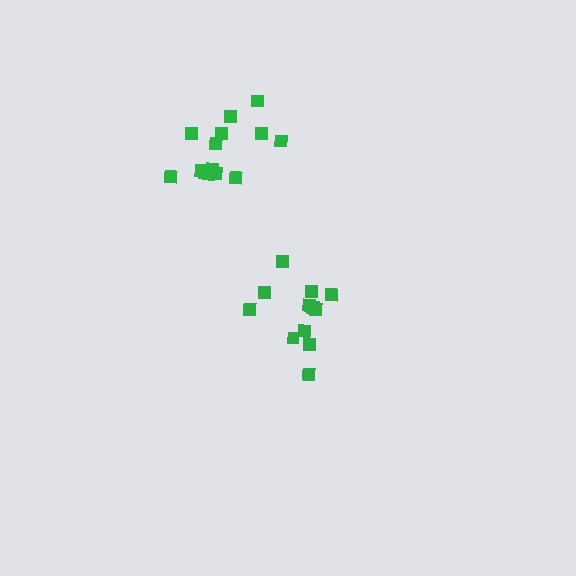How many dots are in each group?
Group 1: 14 dots, Group 2: 12 dots (26 total).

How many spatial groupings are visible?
There are 2 spatial groupings.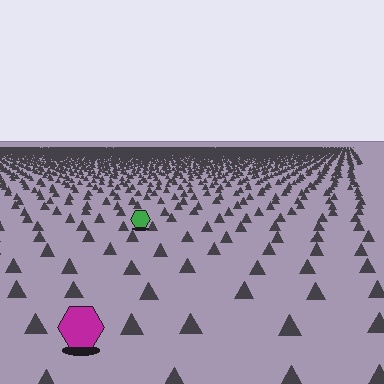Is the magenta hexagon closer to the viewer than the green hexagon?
Yes. The magenta hexagon is closer — you can tell from the texture gradient: the ground texture is coarser near it.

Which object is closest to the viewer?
The magenta hexagon is closest. The texture marks near it are larger and more spread out.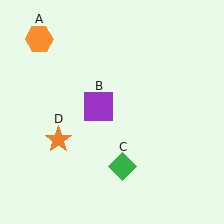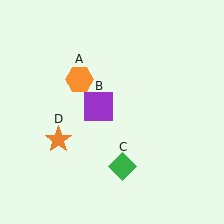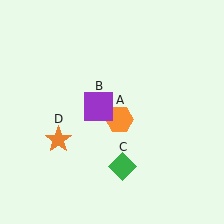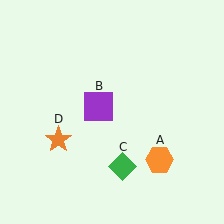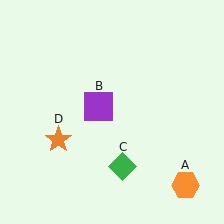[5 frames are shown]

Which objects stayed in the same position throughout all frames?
Purple square (object B) and green diamond (object C) and orange star (object D) remained stationary.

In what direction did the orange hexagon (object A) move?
The orange hexagon (object A) moved down and to the right.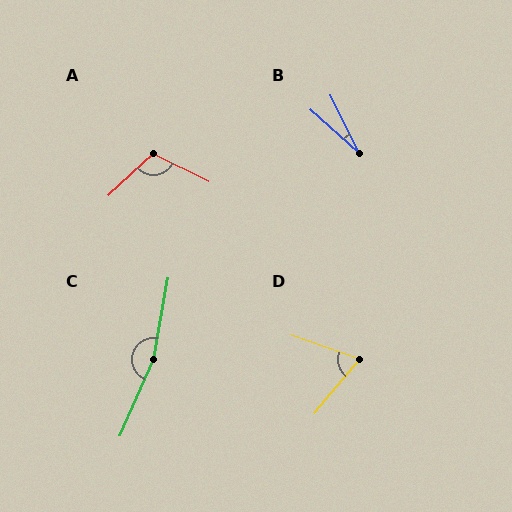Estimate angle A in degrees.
Approximately 111 degrees.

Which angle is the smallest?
B, at approximately 22 degrees.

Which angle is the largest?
C, at approximately 167 degrees.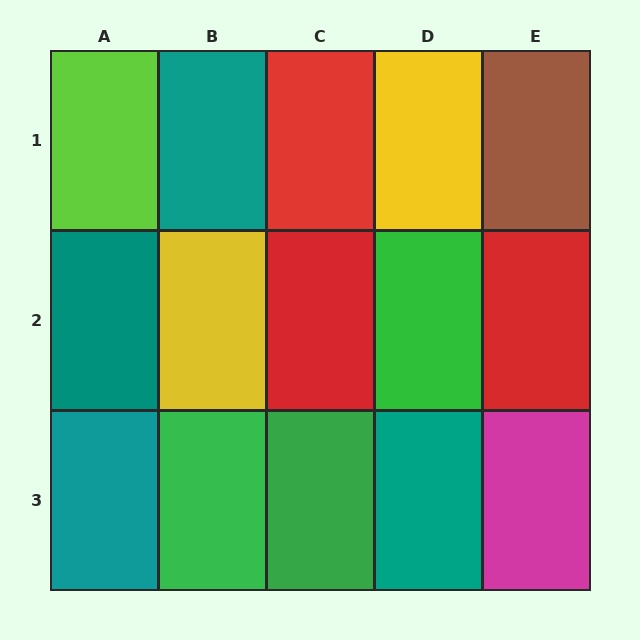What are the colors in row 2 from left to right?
Teal, yellow, red, green, red.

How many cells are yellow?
2 cells are yellow.